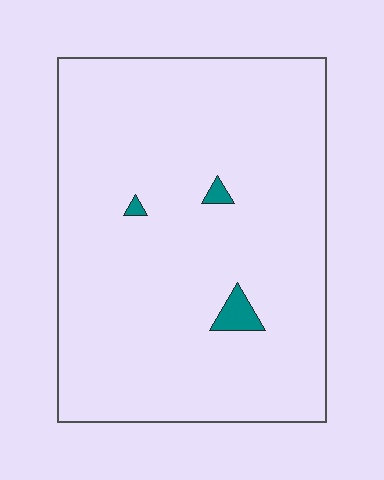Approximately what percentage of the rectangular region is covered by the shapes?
Approximately 0%.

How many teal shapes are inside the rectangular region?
3.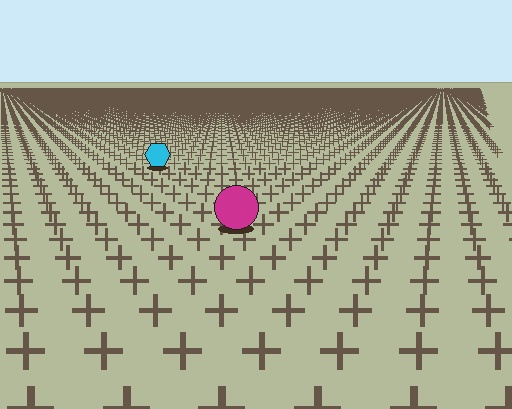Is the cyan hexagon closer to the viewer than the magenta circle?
No. The magenta circle is closer — you can tell from the texture gradient: the ground texture is coarser near it.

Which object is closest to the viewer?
The magenta circle is closest. The texture marks near it are larger and more spread out.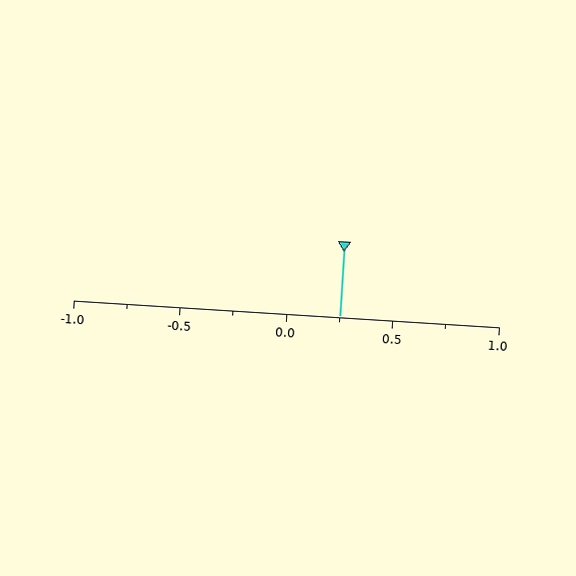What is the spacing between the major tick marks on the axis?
The major ticks are spaced 0.5 apart.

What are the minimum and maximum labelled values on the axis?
The axis runs from -1.0 to 1.0.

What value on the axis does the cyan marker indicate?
The marker indicates approximately 0.25.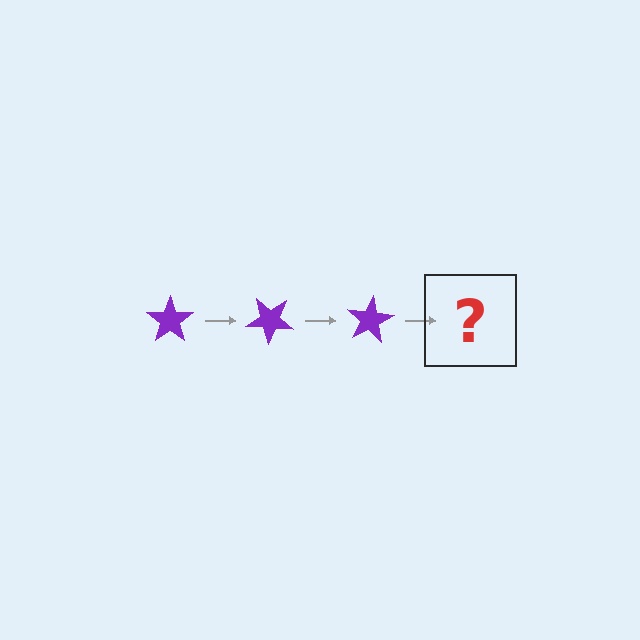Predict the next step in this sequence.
The next step is a purple star rotated 120 degrees.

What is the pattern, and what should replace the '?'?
The pattern is that the star rotates 40 degrees each step. The '?' should be a purple star rotated 120 degrees.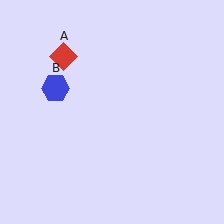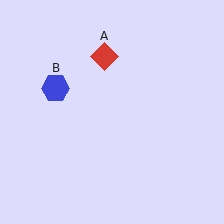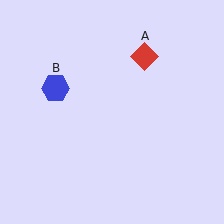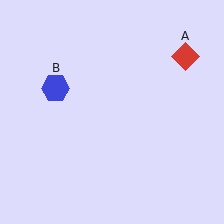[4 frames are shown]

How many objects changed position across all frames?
1 object changed position: red diamond (object A).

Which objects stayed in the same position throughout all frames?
Blue hexagon (object B) remained stationary.